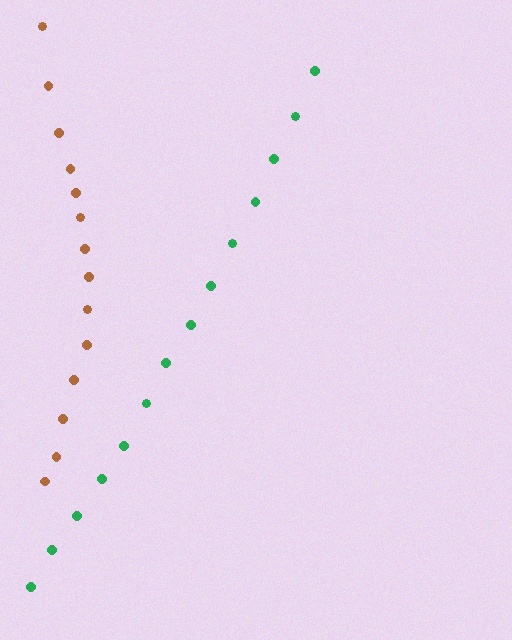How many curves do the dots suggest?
There are 2 distinct paths.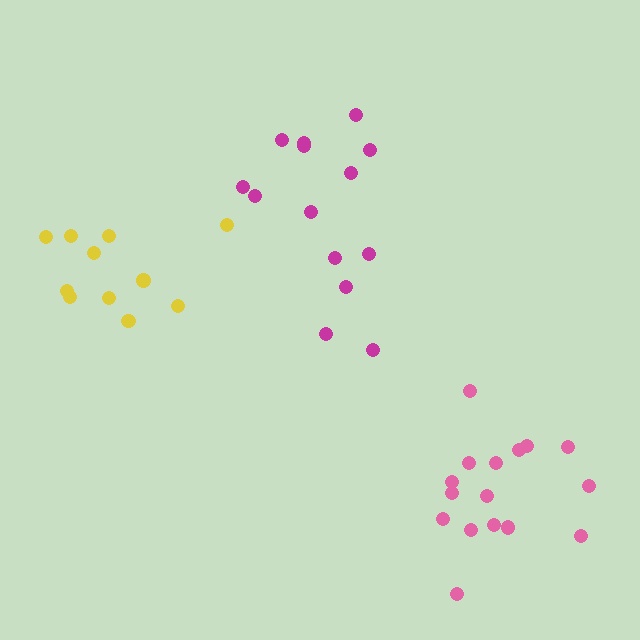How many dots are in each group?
Group 1: 11 dots, Group 2: 16 dots, Group 3: 14 dots (41 total).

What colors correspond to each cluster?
The clusters are colored: yellow, pink, magenta.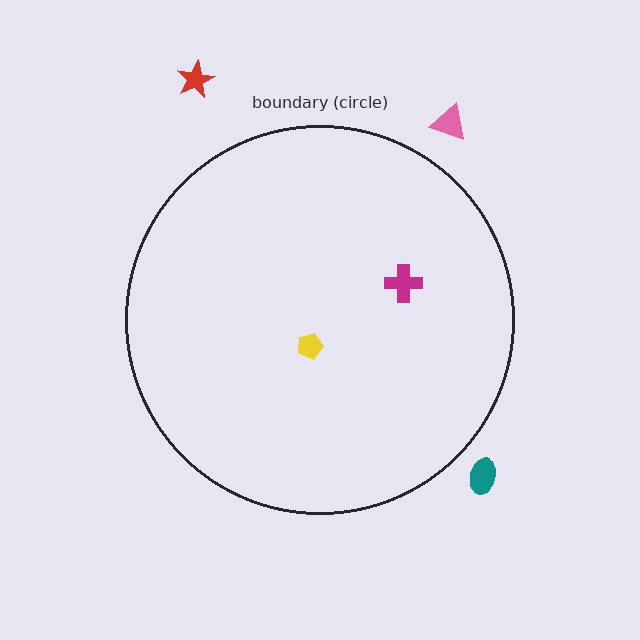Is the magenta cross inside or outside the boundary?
Inside.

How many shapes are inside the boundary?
2 inside, 3 outside.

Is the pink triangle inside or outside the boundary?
Outside.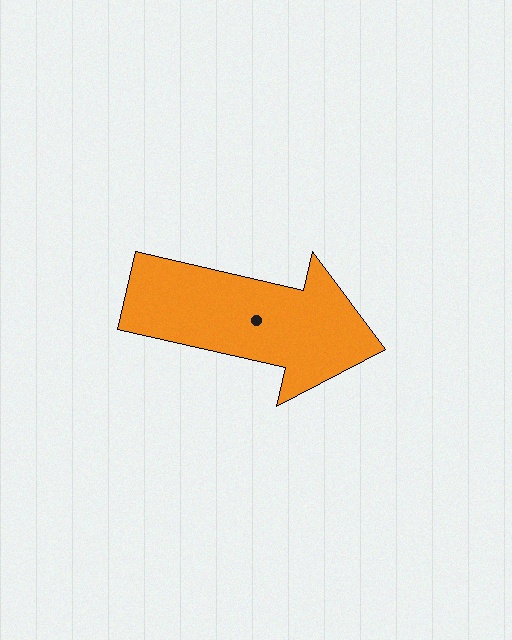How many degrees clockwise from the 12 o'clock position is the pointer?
Approximately 103 degrees.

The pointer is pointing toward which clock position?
Roughly 3 o'clock.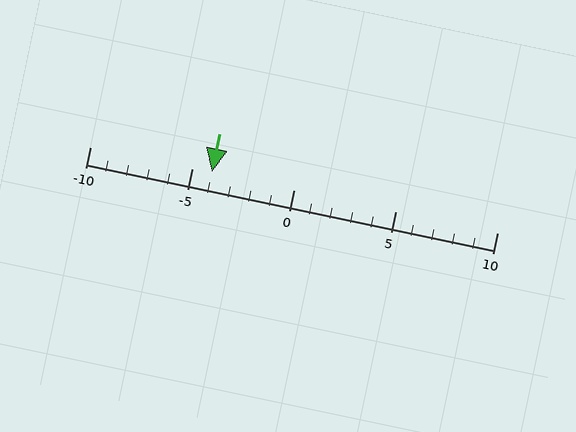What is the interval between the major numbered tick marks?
The major tick marks are spaced 5 units apart.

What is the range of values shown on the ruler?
The ruler shows values from -10 to 10.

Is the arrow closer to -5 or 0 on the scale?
The arrow is closer to -5.